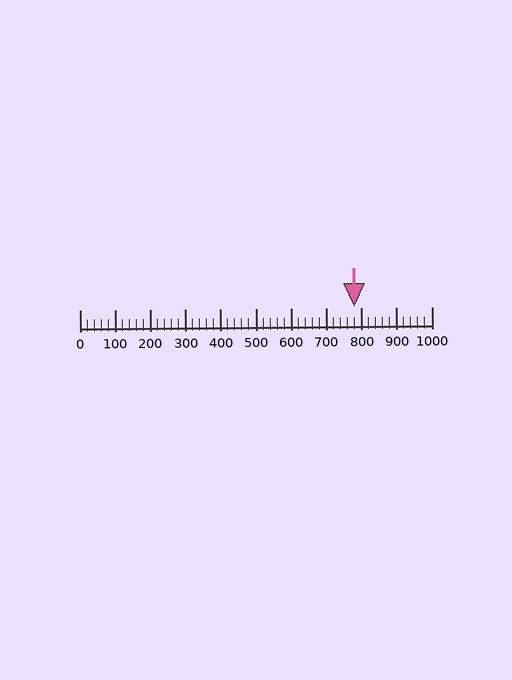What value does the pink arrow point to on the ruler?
The pink arrow points to approximately 780.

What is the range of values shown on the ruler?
The ruler shows values from 0 to 1000.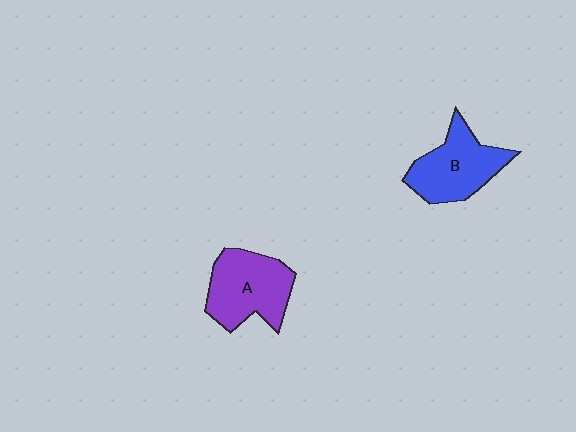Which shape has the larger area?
Shape A (purple).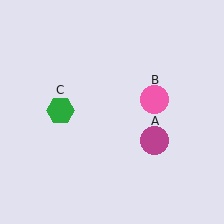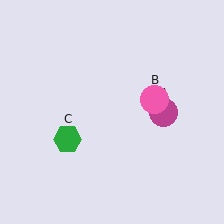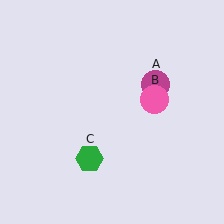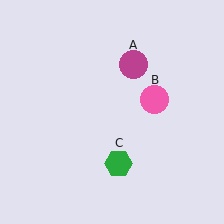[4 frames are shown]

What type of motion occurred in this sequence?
The magenta circle (object A), green hexagon (object C) rotated counterclockwise around the center of the scene.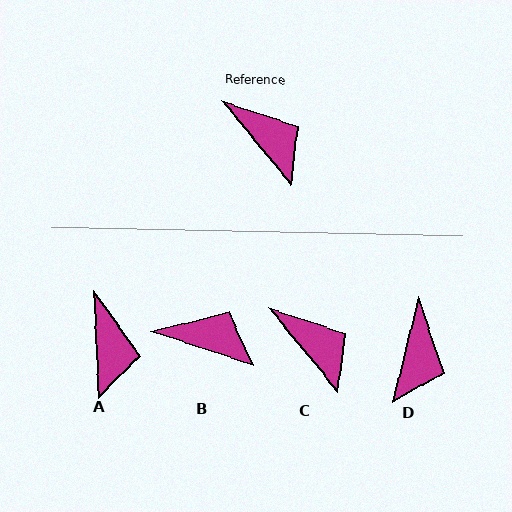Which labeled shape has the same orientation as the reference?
C.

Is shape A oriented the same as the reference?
No, it is off by about 37 degrees.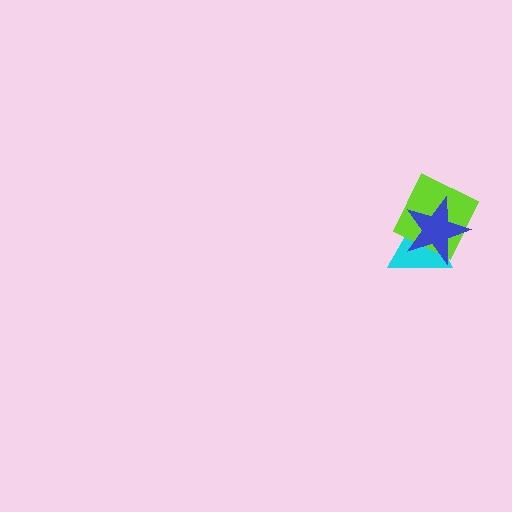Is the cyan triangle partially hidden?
Yes, it is partially covered by another shape.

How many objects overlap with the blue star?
2 objects overlap with the blue star.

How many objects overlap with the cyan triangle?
2 objects overlap with the cyan triangle.